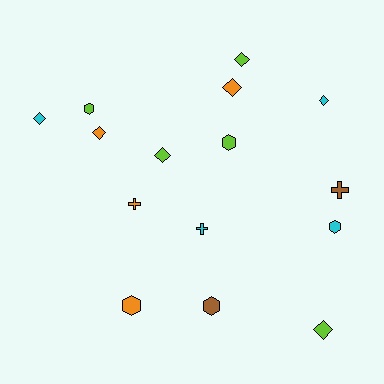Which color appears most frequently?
Lime, with 5 objects.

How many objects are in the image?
There are 15 objects.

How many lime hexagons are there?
There are 2 lime hexagons.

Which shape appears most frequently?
Diamond, with 7 objects.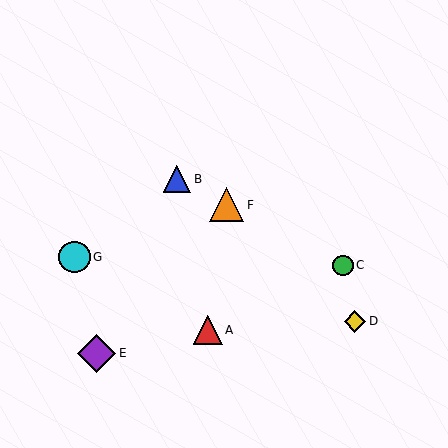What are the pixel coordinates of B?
Object B is at (177, 179).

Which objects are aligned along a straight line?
Objects B, C, F are aligned along a straight line.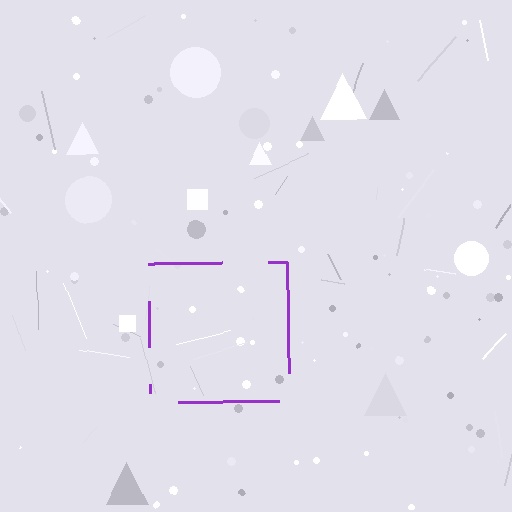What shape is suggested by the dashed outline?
The dashed outline suggests a square.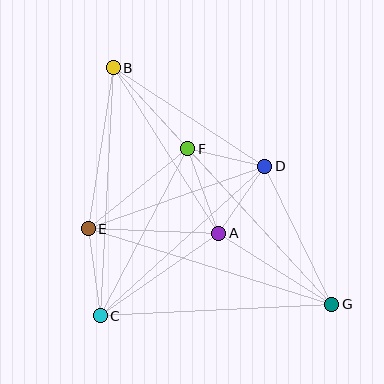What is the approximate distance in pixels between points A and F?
The distance between A and F is approximately 90 pixels.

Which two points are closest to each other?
Points D and F are closest to each other.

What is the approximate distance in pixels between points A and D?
The distance between A and D is approximately 81 pixels.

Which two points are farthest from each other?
Points B and G are farthest from each other.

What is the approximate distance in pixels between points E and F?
The distance between E and F is approximately 128 pixels.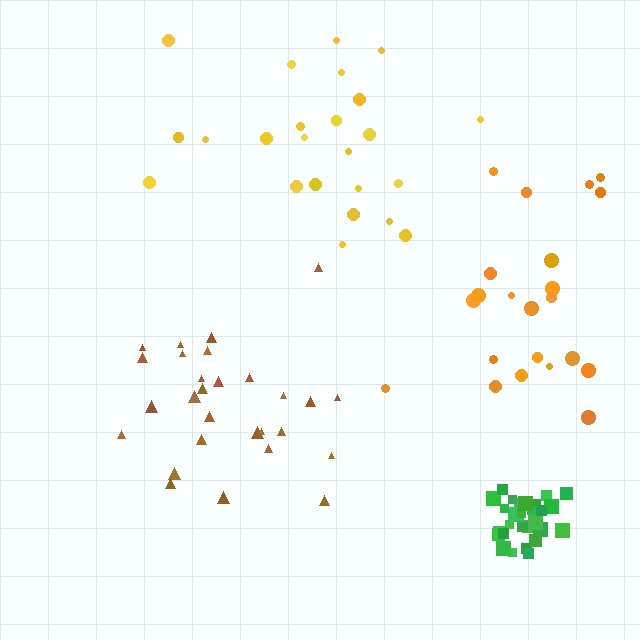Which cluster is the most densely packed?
Green.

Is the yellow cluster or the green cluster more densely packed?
Green.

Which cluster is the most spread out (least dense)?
Yellow.